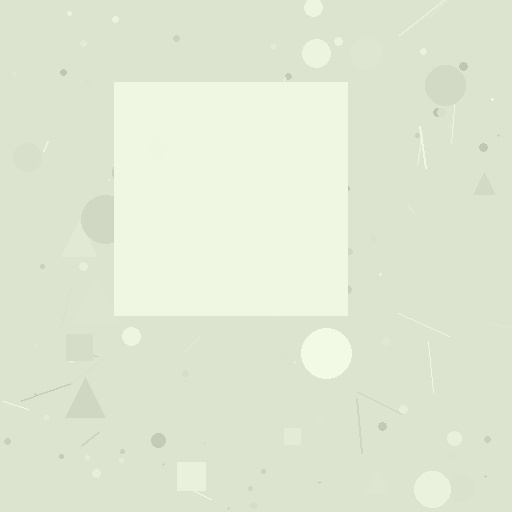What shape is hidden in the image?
A square is hidden in the image.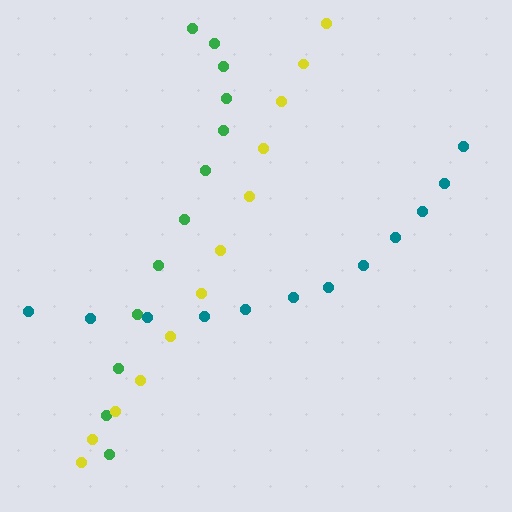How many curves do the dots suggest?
There are 3 distinct paths.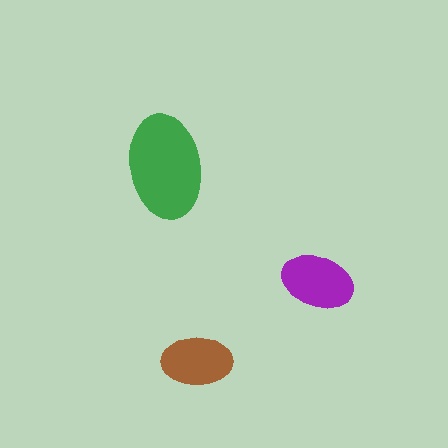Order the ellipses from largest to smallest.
the green one, the purple one, the brown one.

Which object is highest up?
The green ellipse is topmost.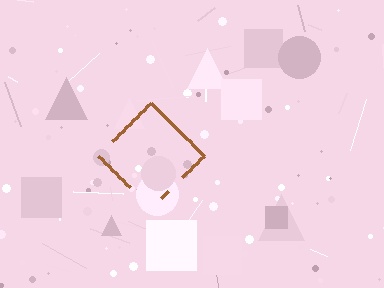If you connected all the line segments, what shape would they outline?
They would outline a diamond.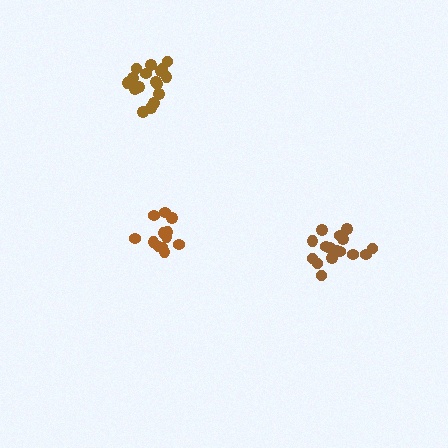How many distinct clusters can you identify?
There are 3 distinct clusters.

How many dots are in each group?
Group 1: 18 dots, Group 2: 13 dots, Group 3: 16 dots (47 total).